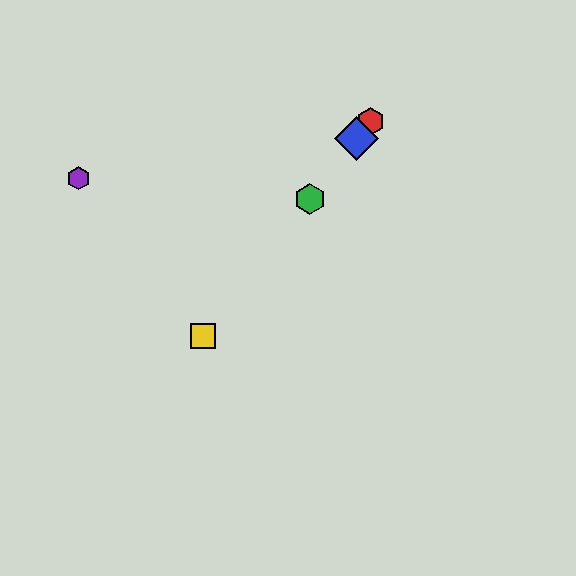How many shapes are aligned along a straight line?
4 shapes (the red hexagon, the blue diamond, the green hexagon, the yellow square) are aligned along a straight line.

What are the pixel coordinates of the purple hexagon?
The purple hexagon is at (79, 178).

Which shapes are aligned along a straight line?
The red hexagon, the blue diamond, the green hexagon, the yellow square are aligned along a straight line.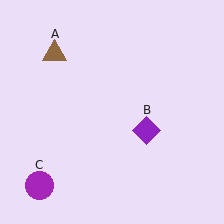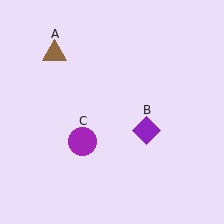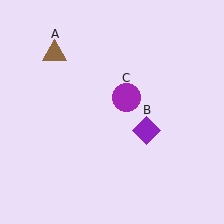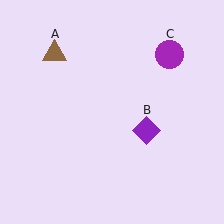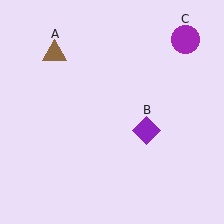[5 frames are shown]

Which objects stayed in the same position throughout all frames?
Brown triangle (object A) and purple diamond (object B) remained stationary.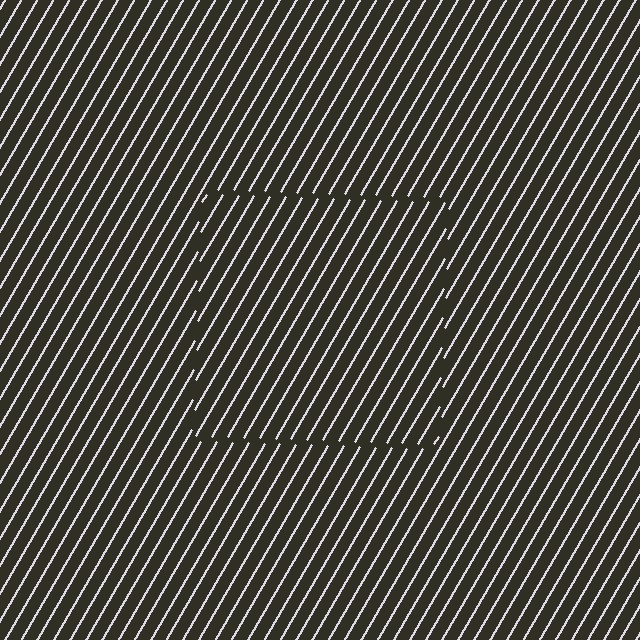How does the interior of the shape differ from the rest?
The interior of the shape contains the same grating, shifted by half a period — the contour is defined by the phase discontinuity where line-ends from the inner and outer gratings abut.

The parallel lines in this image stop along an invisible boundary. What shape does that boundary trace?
An illusory square. The interior of the shape contains the same grating, shifted by half a period — the contour is defined by the phase discontinuity where line-ends from the inner and outer gratings abut.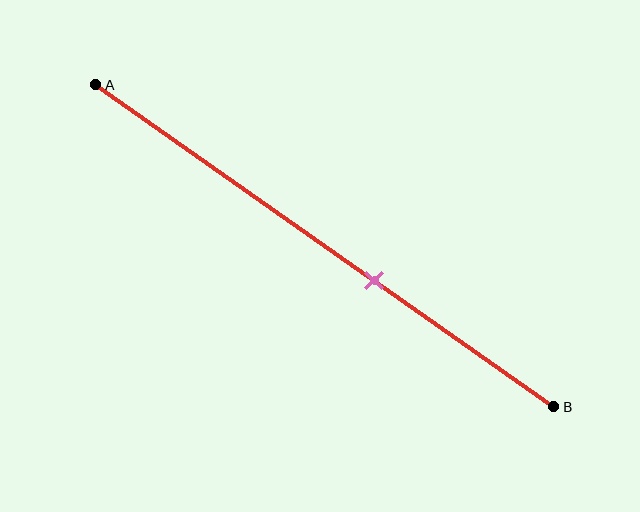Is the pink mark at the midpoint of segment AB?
No, the mark is at about 60% from A, not at the 50% midpoint.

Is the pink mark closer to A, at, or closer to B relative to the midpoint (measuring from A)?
The pink mark is closer to point B than the midpoint of segment AB.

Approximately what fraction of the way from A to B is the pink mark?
The pink mark is approximately 60% of the way from A to B.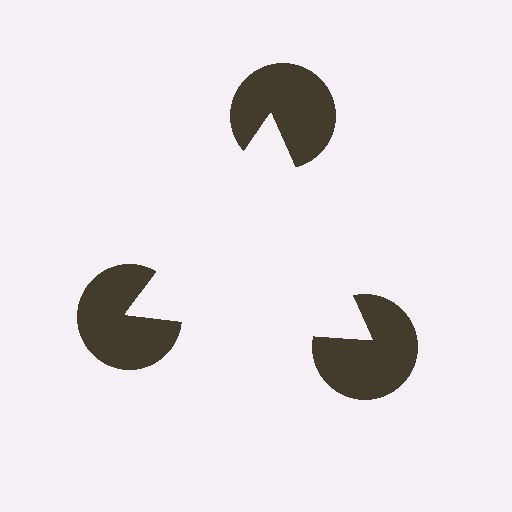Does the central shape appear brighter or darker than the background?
It typically appears slightly brighter than the background, even though no actual brightness change is drawn.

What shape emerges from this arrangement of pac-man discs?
An illusory triangle — its edges are inferred from the aligned wedge cuts in the pac-man discs, not physically drawn.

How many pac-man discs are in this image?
There are 3 — one at each vertex of the illusory triangle.